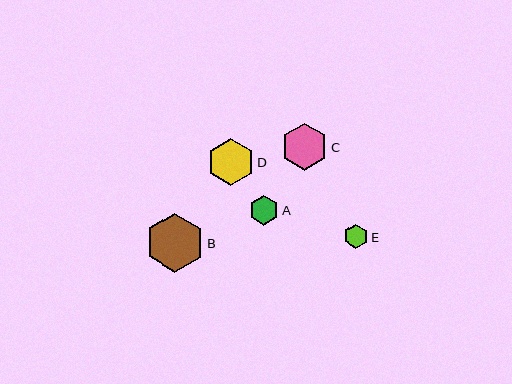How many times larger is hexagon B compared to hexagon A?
Hexagon B is approximately 2.0 times the size of hexagon A.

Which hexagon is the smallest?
Hexagon E is the smallest with a size of approximately 24 pixels.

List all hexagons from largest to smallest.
From largest to smallest: B, D, C, A, E.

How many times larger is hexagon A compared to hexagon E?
Hexagon A is approximately 1.2 times the size of hexagon E.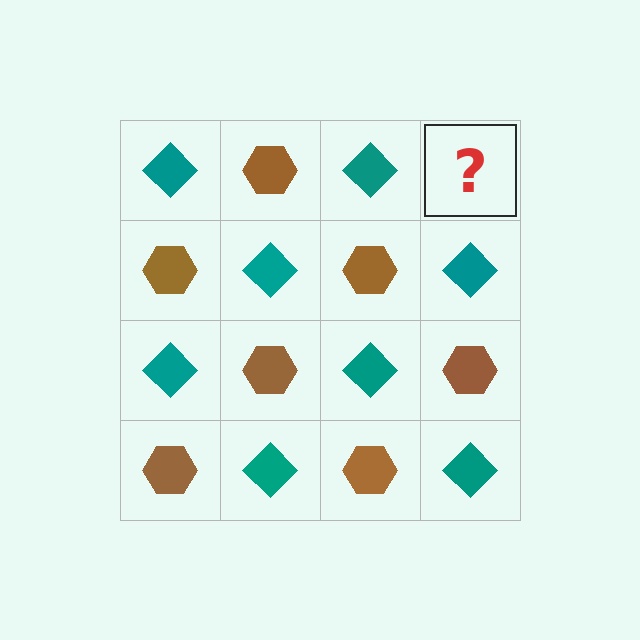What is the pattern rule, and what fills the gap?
The rule is that it alternates teal diamond and brown hexagon in a checkerboard pattern. The gap should be filled with a brown hexagon.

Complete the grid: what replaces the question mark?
The question mark should be replaced with a brown hexagon.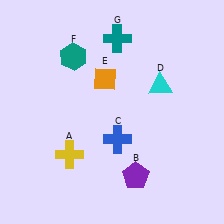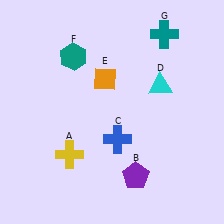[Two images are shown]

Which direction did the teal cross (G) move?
The teal cross (G) moved right.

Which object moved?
The teal cross (G) moved right.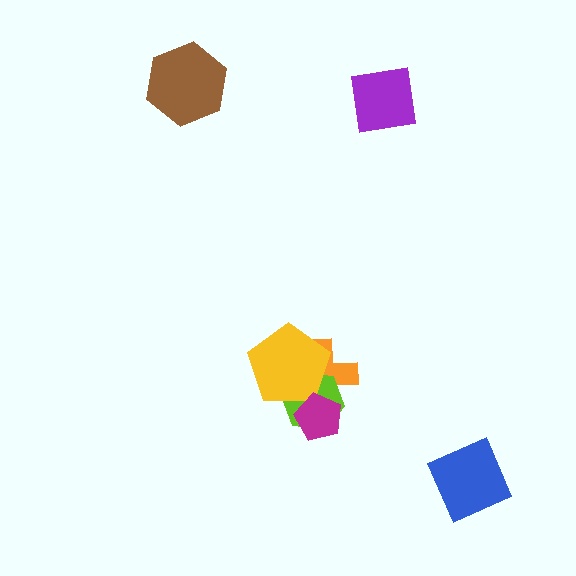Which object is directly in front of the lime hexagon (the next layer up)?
The yellow pentagon is directly in front of the lime hexagon.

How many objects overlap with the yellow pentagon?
3 objects overlap with the yellow pentagon.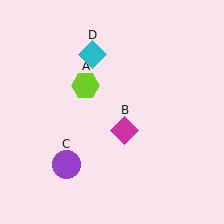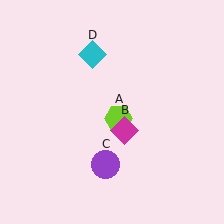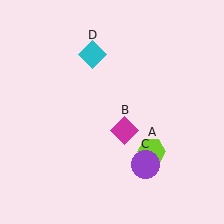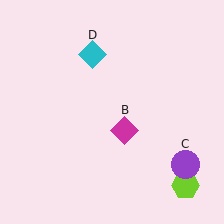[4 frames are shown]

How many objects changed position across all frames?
2 objects changed position: lime hexagon (object A), purple circle (object C).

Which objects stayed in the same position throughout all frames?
Magenta diamond (object B) and cyan diamond (object D) remained stationary.